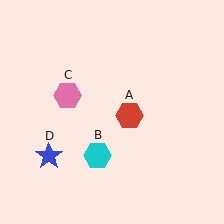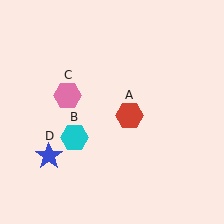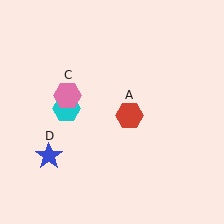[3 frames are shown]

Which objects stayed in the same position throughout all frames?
Red hexagon (object A) and pink hexagon (object C) and blue star (object D) remained stationary.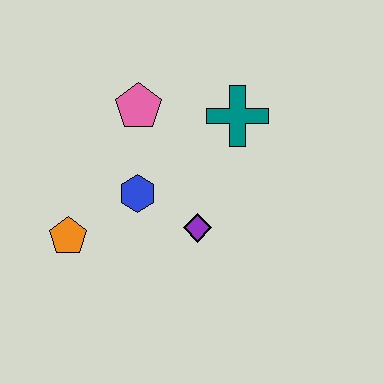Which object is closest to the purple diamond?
The blue hexagon is closest to the purple diamond.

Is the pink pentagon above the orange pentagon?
Yes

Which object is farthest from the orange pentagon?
The teal cross is farthest from the orange pentagon.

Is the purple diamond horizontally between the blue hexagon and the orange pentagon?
No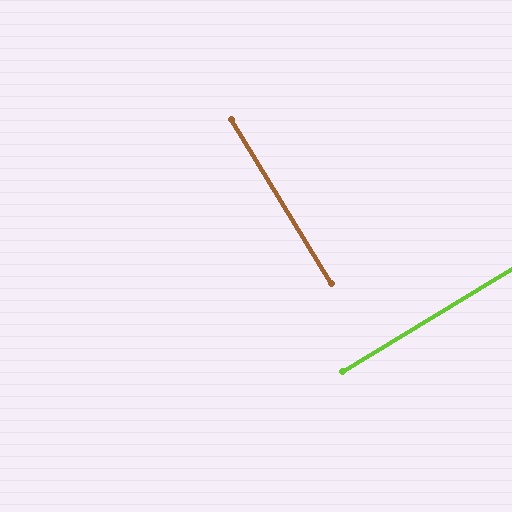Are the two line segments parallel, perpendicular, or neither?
Perpendicular — they meet at approximately 90°.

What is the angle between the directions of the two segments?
Approximately 90 degrees.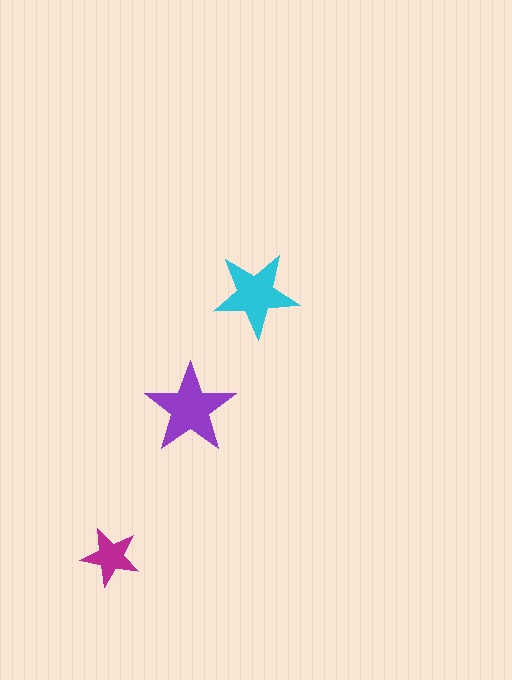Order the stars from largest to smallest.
the purple one, the cyan one, the magenta one.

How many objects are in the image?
There are 3 objects in the image.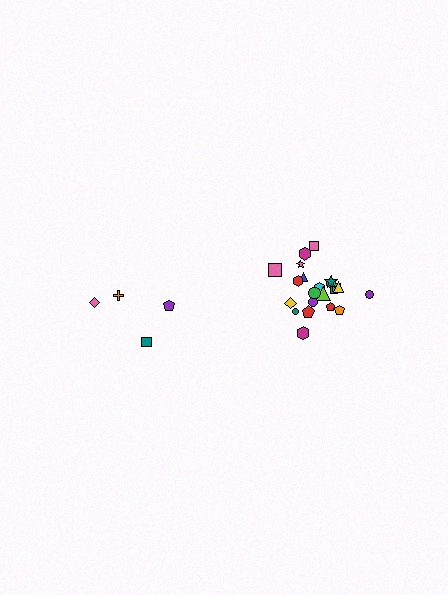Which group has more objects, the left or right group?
The right group.